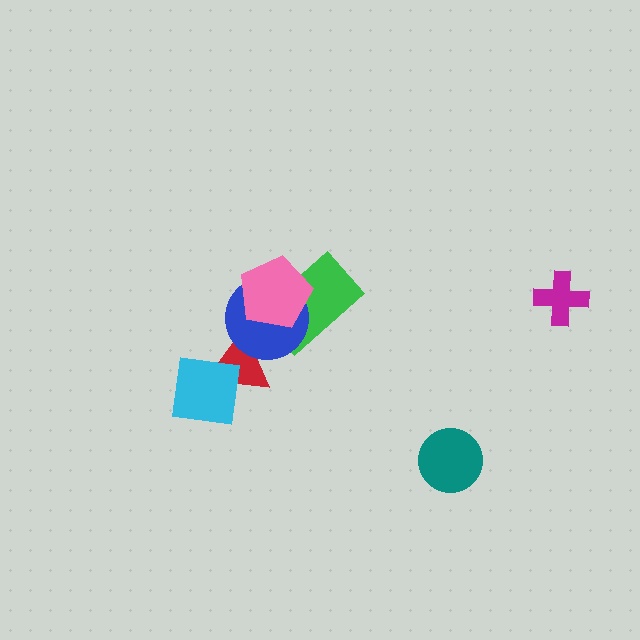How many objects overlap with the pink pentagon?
2 objects overlap with the pink pentagon.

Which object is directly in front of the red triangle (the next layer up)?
The blue circle is directly in front of the red triangle.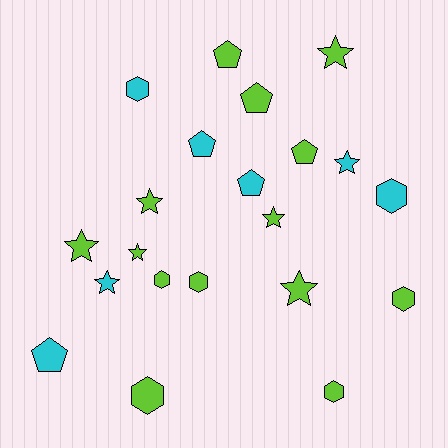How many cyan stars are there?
There are 2 cyan stars.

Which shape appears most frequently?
Star, with 8 objects.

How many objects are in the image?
There are 21 objects.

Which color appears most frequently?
Lime, with 14 objects.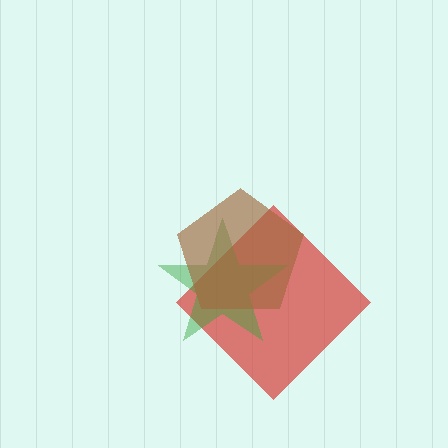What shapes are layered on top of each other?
The layered shapes are: a red diamond, a green star, a brown pentagon.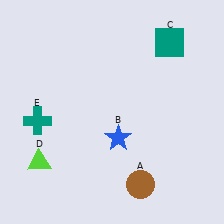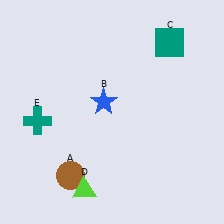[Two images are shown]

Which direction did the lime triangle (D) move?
The lime triangle (D) moved right.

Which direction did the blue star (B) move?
The blue star (B) moved up.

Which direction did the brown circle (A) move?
The brown circle (A) moved left.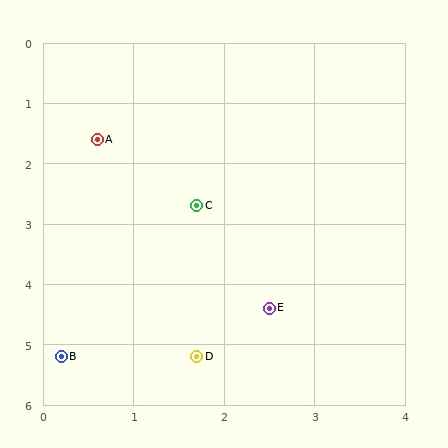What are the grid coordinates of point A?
Point A is at approximately (0.6, 1.6).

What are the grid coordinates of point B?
Point B is at approximately (0.2, 5.2).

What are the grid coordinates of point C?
Point C is at approximately (1.7, 2.7).